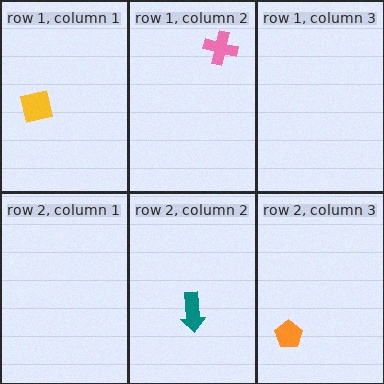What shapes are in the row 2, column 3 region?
The orange pentagon.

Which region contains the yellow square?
The row 1, column 1 region.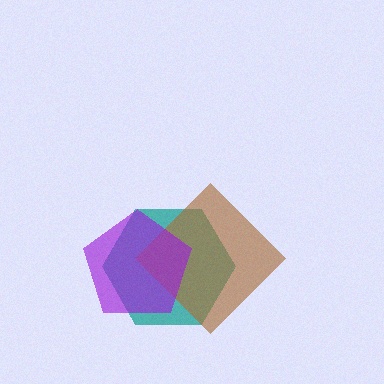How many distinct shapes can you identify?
There are 3 distinct shapes: a teal hexagon, a brown diamond, a purple pentagon.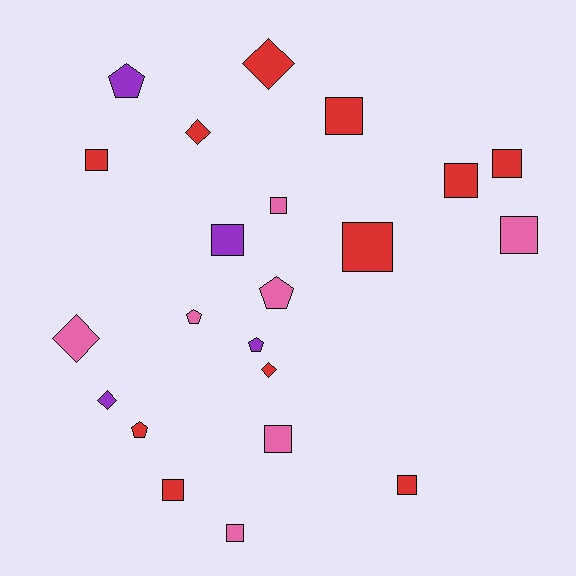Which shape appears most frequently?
Square, with 12 objects.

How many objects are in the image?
There are 22 objects.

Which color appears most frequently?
Red, with 11 objects.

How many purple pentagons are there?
There are 2 purple pentagons.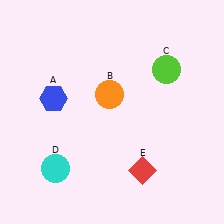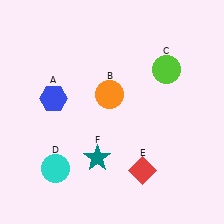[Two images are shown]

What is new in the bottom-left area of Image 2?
A teal star (F) was added in the bottom-left area of Image 2.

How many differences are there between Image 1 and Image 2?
There is 1 difference between the two images.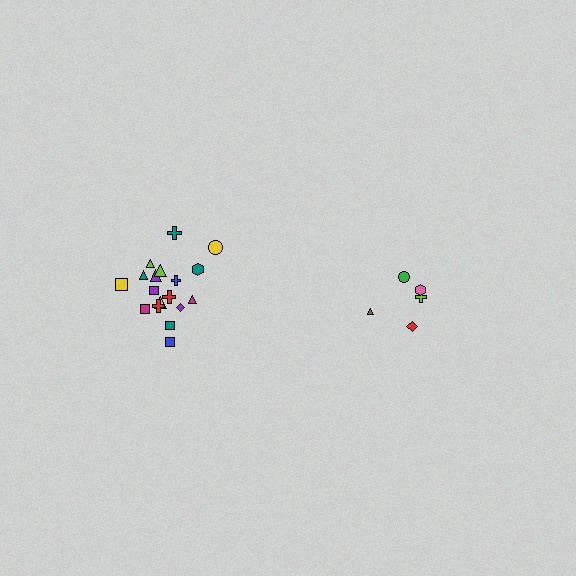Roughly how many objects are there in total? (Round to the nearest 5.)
Roughly 25 objects in total.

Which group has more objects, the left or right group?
The left group.